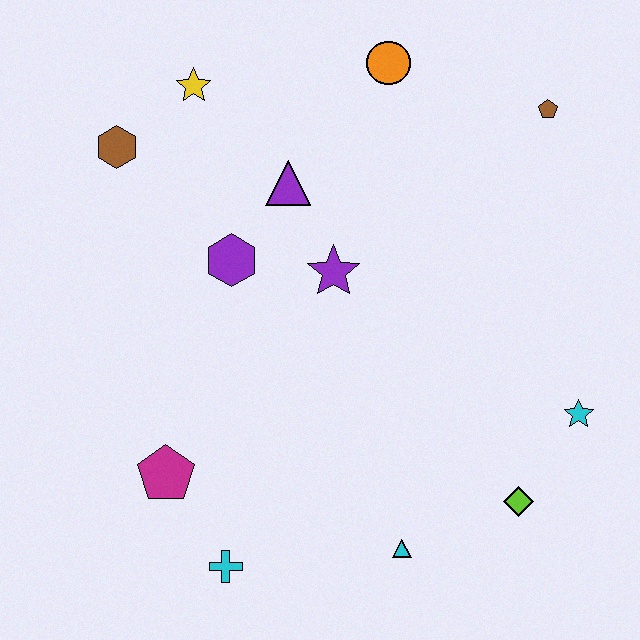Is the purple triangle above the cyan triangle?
Yes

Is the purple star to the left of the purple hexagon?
No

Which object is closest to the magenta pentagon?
The cyan cross is closest to the magenta pentagon.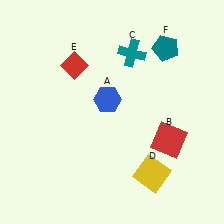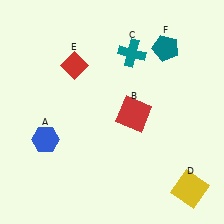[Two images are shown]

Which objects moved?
The objects that moved are: the blue hexagon (A), the red square (B), the yellow square (D).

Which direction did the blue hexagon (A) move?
The blue hexagon (A) moved left.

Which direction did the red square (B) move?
The red square (B) moved left.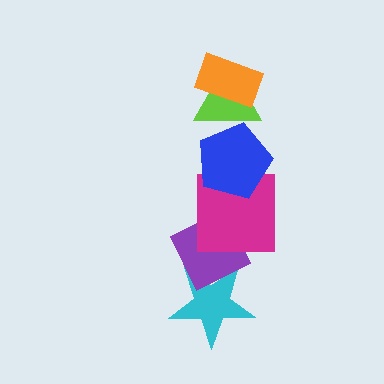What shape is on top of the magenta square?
The blue pentagon is on top of the magenta square.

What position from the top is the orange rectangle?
The orange rectangle is 1st from the top.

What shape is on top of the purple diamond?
The magenta square is on top of the purple diamond.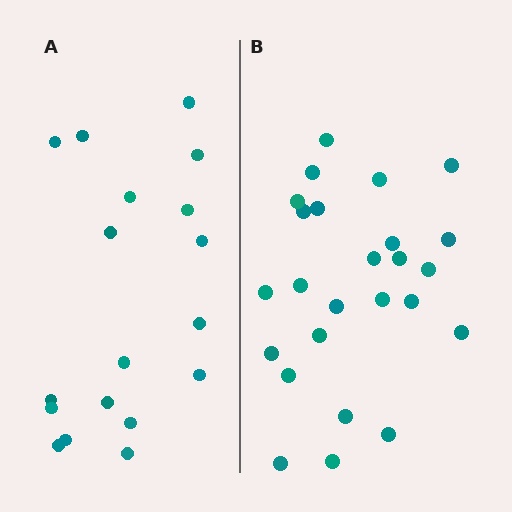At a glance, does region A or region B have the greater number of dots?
Region B (the right region) has more dots.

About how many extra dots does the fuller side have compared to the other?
Region B has roughly 8 or so more dots than region A.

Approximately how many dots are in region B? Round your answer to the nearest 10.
About 20 dots. (The exact count is 25, which rounds to 20.)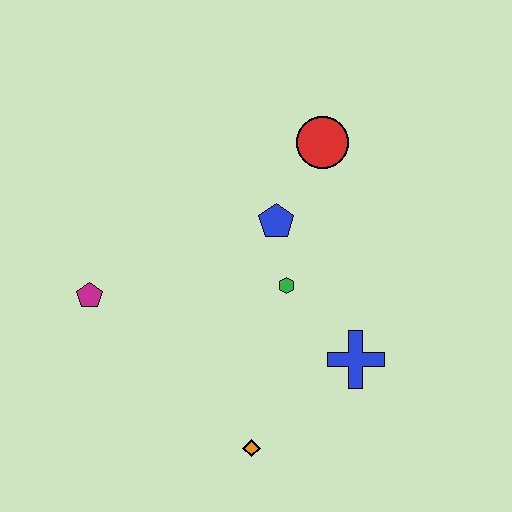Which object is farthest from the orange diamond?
The red circle is farthest from the orange diamond.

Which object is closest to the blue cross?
The green hexagon is closest to the blue cross.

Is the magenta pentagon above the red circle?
No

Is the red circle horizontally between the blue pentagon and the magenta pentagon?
No